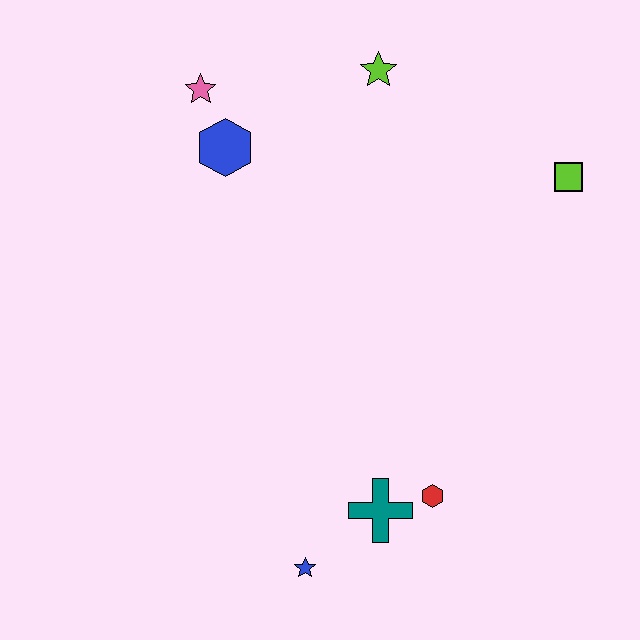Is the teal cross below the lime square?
Yes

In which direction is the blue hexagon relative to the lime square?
The blue hexagon is to the left of the lime square.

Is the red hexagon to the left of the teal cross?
No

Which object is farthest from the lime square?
The blue star is farthest from the lime square.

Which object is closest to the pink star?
The blue hexagon is closest to the pink star.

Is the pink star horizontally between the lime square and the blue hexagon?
No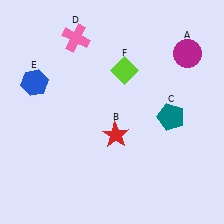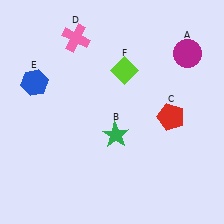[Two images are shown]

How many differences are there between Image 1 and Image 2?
There are 2 differences between the two images.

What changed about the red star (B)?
In Image 1, B is red. In Image 2, it changed to green.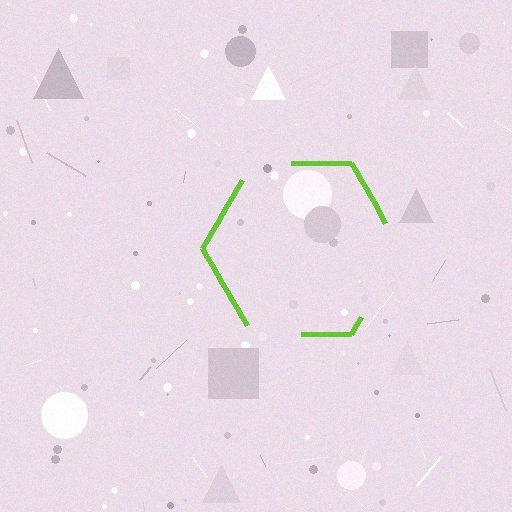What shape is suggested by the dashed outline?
The dashed outline suggests a hexagon.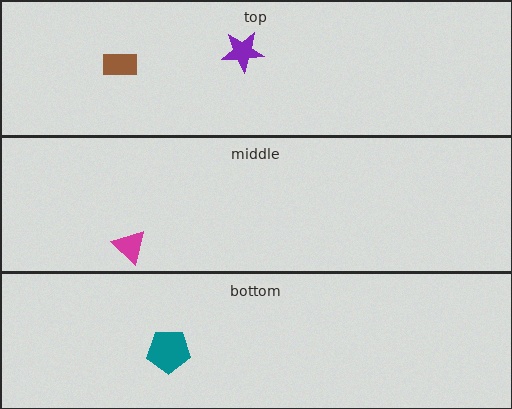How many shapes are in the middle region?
1.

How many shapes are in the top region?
2.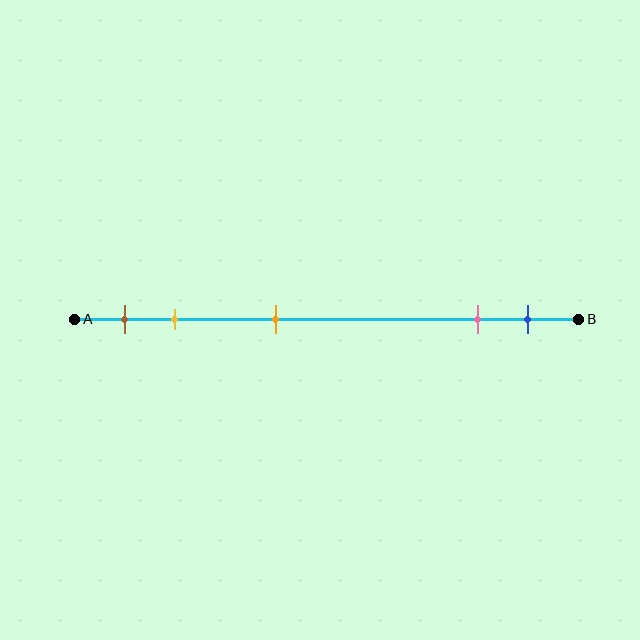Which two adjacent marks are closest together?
The pink and blue marks are the closest adjacent pair.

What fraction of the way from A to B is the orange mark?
The orange mark is approximately 40% (0.4) of the way from A to B.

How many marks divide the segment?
There are 5 marks dividing the segment.